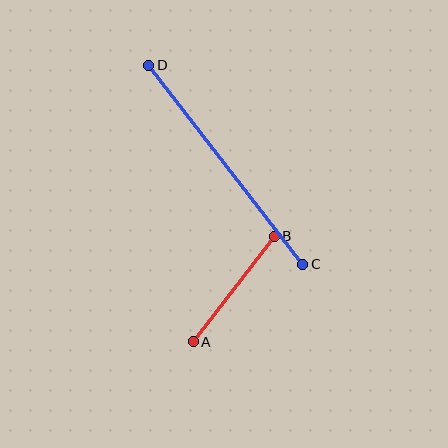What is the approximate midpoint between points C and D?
The midpoint is at approximately (226, 165) pixels.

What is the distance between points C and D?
The distance is approximately 252 pixels.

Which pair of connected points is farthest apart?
Points C and D are farthest apart.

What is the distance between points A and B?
The distance is approximately 133 pixels.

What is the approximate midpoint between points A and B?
The midpoint is at approximately (234, 289) pixels.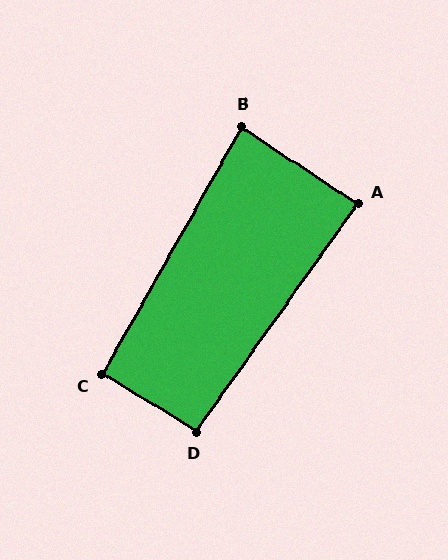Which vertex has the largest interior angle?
D, at approximately 94 degrees.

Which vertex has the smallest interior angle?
B, at approximately 86 degrees.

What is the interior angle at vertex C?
Approximately 92 degrees (approximately right).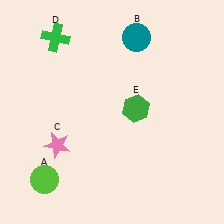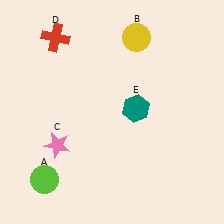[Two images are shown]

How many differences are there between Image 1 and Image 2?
There are 3 differences between the two images.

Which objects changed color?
B changed from teal to yellow. D changed from green to red. E changed from green to teal.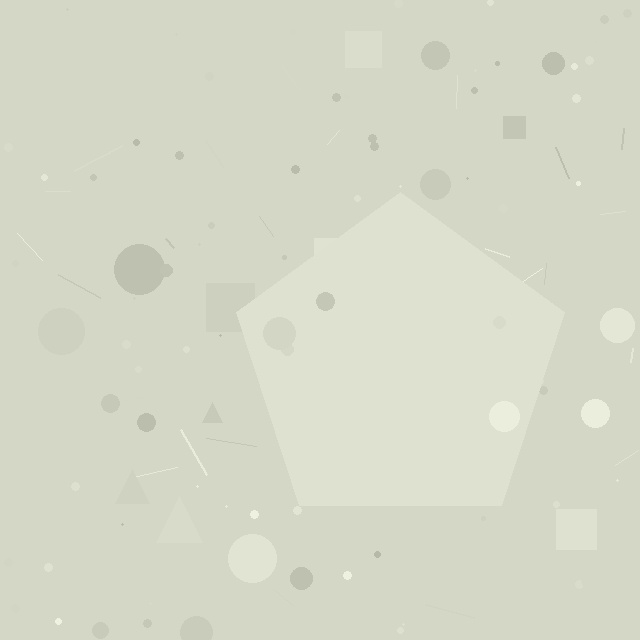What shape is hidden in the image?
A pentagon is hidden in the image.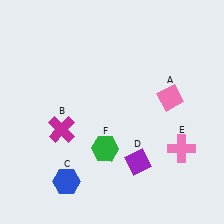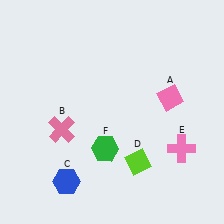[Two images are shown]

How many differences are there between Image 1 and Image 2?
There are 2 differences between the two images.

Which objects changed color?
B changed from magenta to pink. D changed from purple to lime.